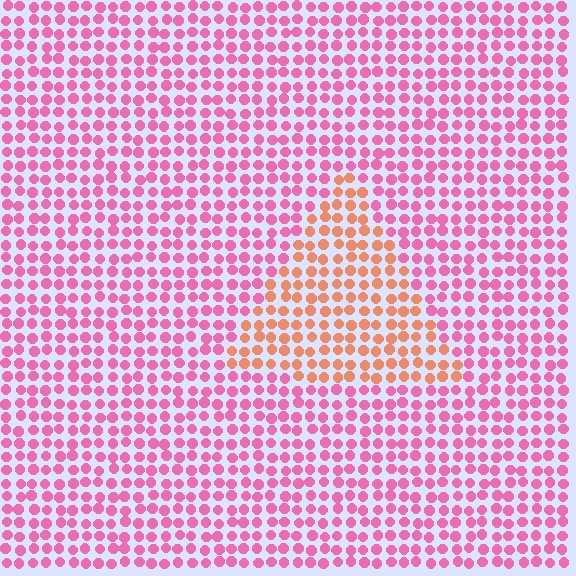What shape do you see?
I see a triangle.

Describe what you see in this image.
The image is filled with small pink elements in a uniform arrangement. A triangle-shaped region is visible where the elements are tinted to a slightly different hue, forming a subtle color boundary.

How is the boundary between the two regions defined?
The boundary is defined purely by a slight shift in hue (about 48 degrees). Spacing, size, and orientation are identical on both sides.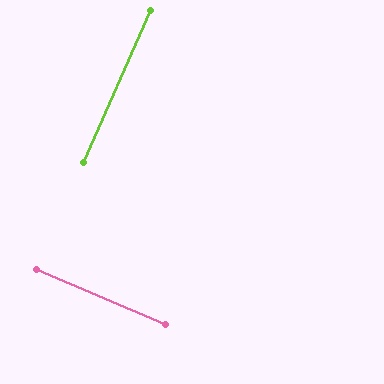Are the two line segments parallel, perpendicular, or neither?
Perpendicular — they meet at approximately 89°.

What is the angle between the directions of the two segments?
Approximately 89 degrees.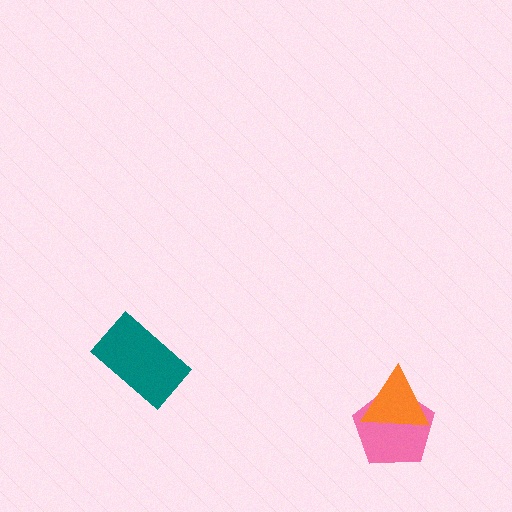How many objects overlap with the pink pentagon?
1 object overlaps with the pink pentagon.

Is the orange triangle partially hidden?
No, no other shape covers it.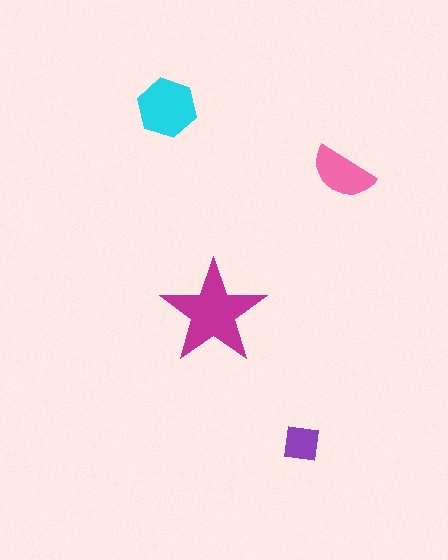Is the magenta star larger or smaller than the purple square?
Larger.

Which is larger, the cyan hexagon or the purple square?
The cyan hexagon.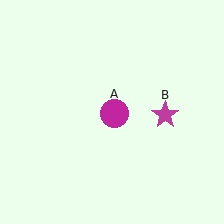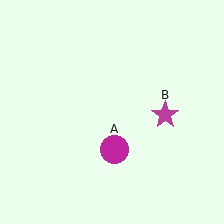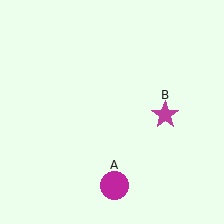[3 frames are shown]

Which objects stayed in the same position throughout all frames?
Magenta star (object B) remained stationary.